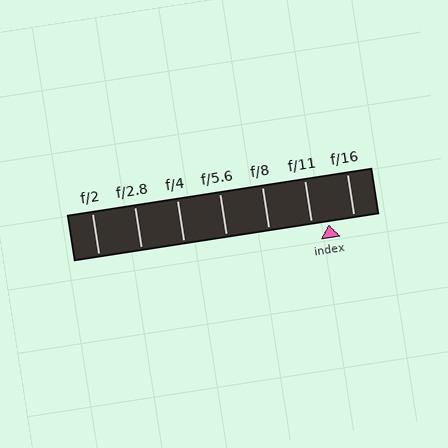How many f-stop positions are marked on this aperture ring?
There are 7 f-stop positions marked.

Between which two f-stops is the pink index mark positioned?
The index mark is between f/11 and f/16.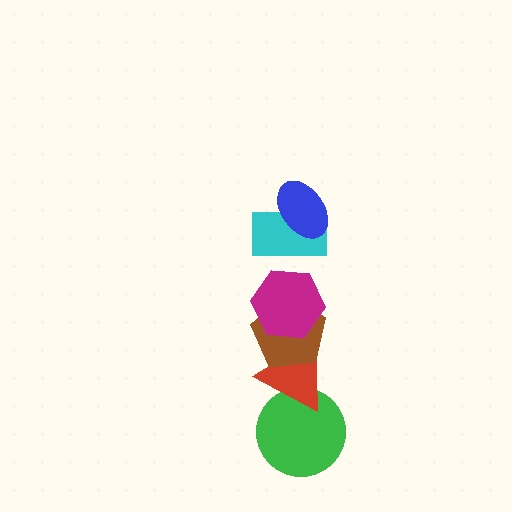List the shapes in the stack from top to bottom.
From top to bottom: the blue ellipse, the cyan rectangle, the magenta hexagon, the brown pentagon, the red triangle, the green circle.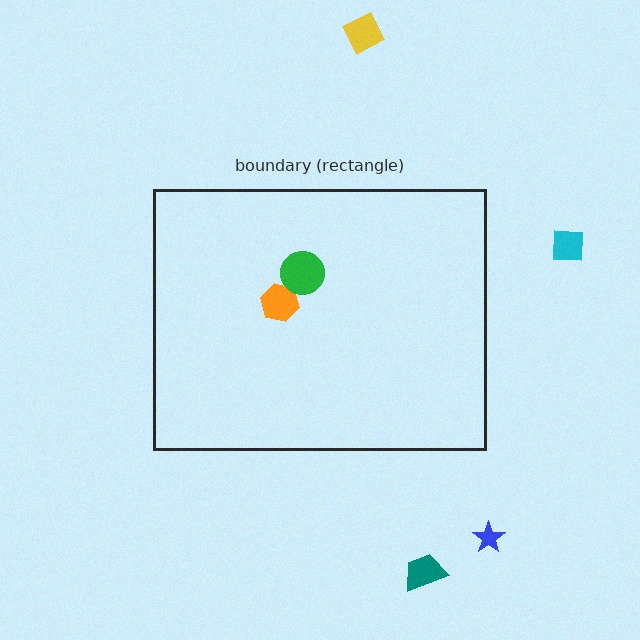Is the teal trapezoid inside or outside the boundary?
Outside.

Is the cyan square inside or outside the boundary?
Outside.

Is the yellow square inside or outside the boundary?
Outside.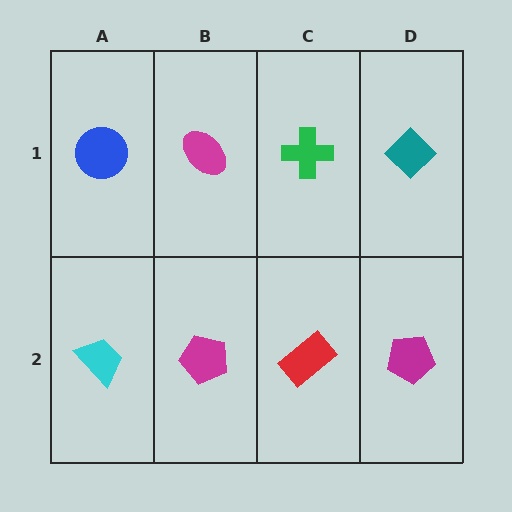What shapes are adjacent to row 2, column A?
A blue circle (row 1, column A), a magenta pentagon (row 2, column B).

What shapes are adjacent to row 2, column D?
A teal diamond (row 1, column D), a red rectangle (row 2, column C).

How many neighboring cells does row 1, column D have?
2.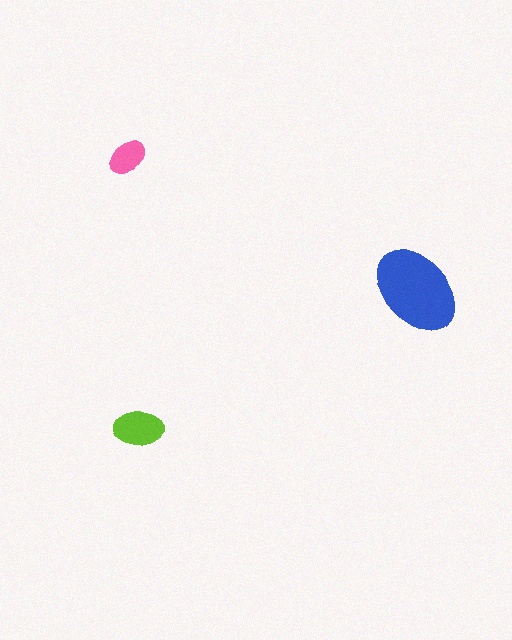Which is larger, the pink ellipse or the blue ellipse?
The blue one.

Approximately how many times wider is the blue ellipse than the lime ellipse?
About 2 times wider.